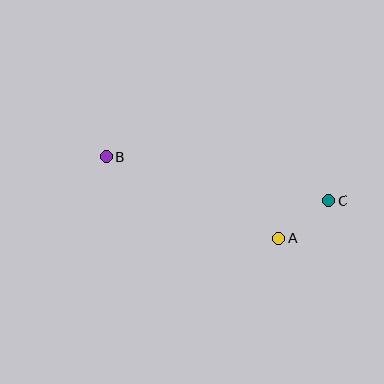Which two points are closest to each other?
Points A and C are closest to each other.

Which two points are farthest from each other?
Points B and C are farthest from each other.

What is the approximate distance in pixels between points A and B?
The distance between A and B is approximately 191 pixels.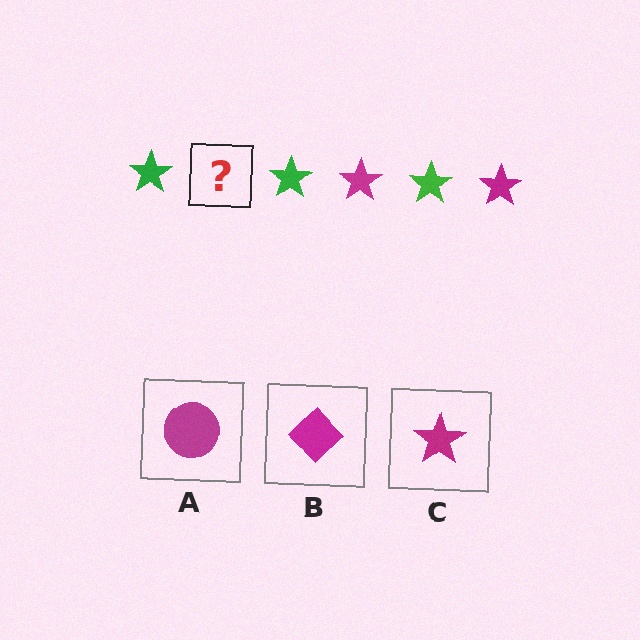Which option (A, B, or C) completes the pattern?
C.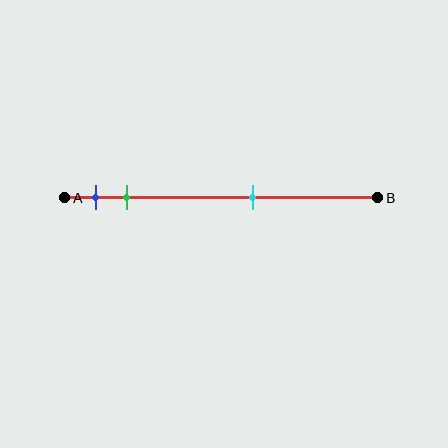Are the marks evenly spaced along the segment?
No, the marks are not evenly spaced.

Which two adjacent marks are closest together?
The blue and green marks are the closest adjacent pair.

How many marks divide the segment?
There are 3 marks dividing the segment.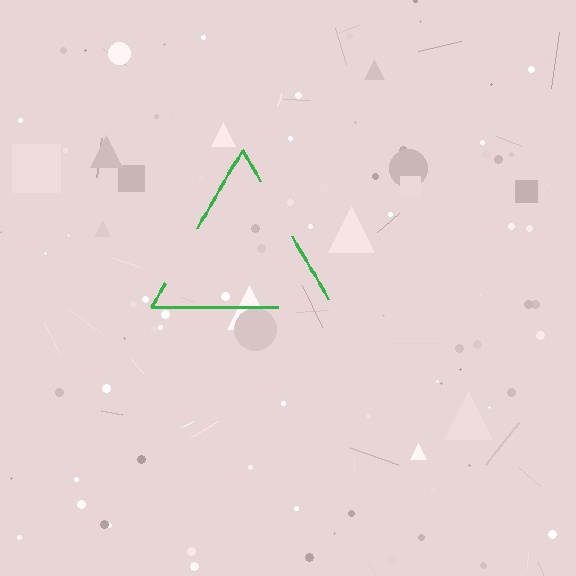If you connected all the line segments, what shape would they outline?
They would outline a triangle.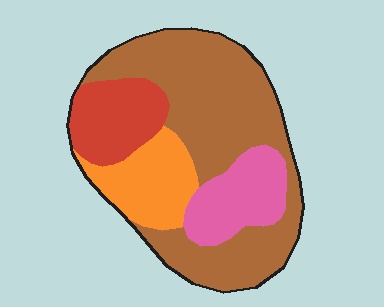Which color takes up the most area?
Brown, at roughly 55%.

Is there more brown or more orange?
Brown.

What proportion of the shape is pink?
Pink takes up about one sixth (1/6) of the shape.